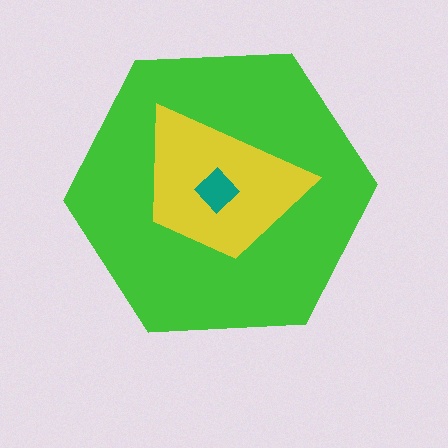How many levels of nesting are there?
3.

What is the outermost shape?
The green hexagon.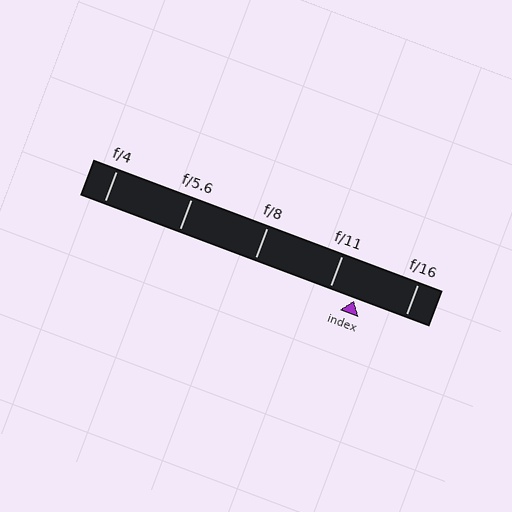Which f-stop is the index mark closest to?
The index mark is closest to f/11.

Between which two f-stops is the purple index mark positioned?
The index mark is between f/11 and f/16.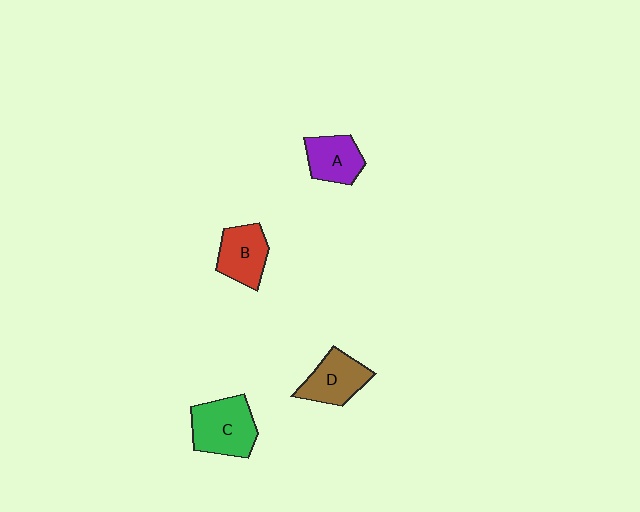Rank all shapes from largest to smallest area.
From largest to smallest: C (green), D (brown), B (red), A (purple).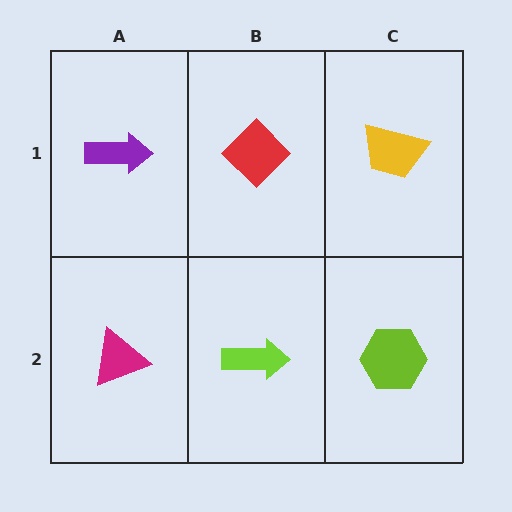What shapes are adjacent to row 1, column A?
A magenta triangle (row 2, column A), a red diamond (row 1, column B).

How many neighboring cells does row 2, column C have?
2.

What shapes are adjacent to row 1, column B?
A lime arrow (row 2, column B), a purple arrow (row 1, column A), a yellow trapezoid (row 1, column C).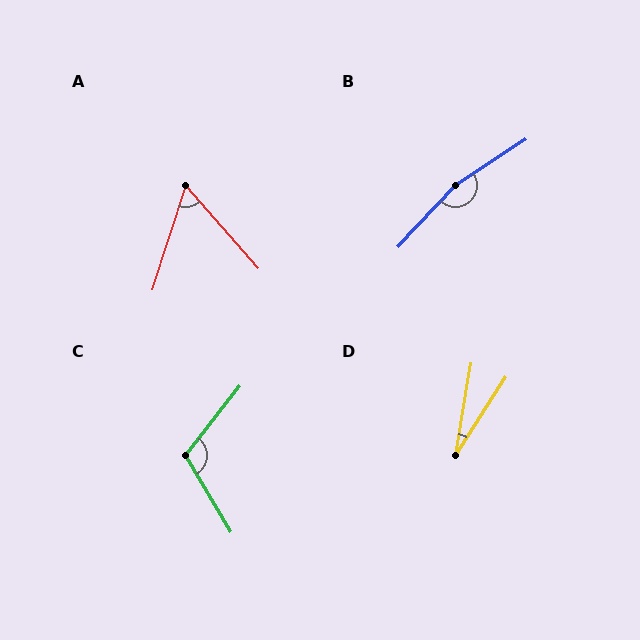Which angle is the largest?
B, at approximately 166 degrees.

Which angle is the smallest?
D, at approximately 23 degrees.